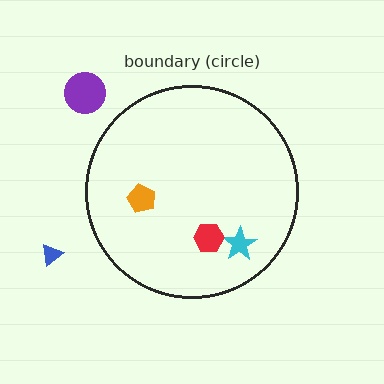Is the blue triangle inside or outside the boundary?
Outside.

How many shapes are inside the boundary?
3 inside, 2 outside.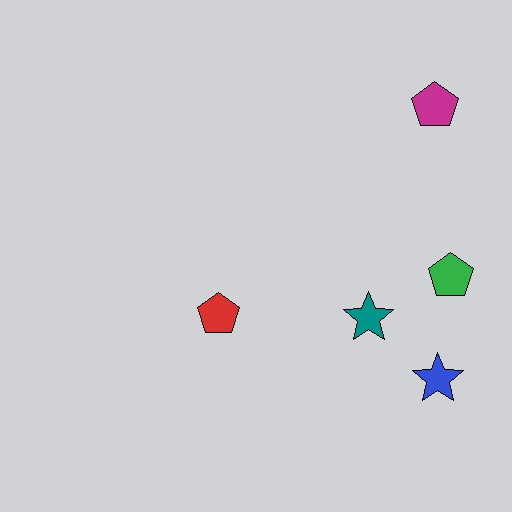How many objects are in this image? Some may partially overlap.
There are 5 objects.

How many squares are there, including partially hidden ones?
There are no squares.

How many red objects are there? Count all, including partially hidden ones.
There is 1 red object.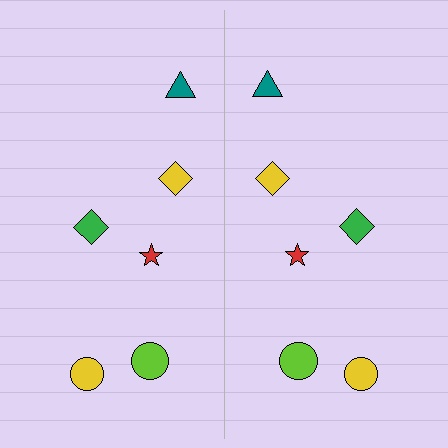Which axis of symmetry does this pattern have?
The pattern has a vertical axis of symmetry running through the center of the image.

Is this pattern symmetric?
Yes, this pattern has bilateral (reflection) symmetry.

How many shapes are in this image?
There are 12 shapes in this image.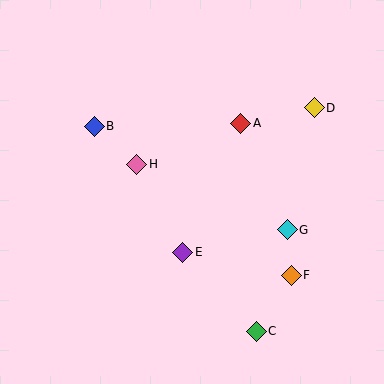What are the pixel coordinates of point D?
Point D is at (314, 108).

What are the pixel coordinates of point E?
Point E is at (183, 252).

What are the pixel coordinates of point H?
Point H is at (137, 164).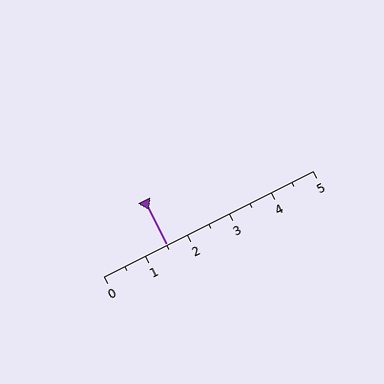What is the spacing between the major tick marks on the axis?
The major ticks are spaced 1 apart.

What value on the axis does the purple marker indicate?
The marker indicates approximately 1.5.